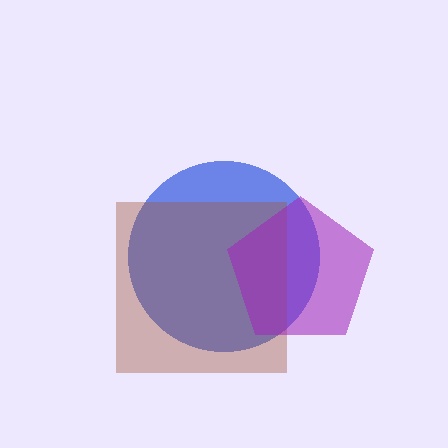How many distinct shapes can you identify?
There are 3 distinct shapes: a blue circle, a brown square, a purple pentagon.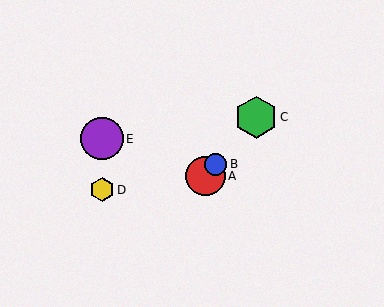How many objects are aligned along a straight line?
3 objects (A, B, C) are aligned along a straight line.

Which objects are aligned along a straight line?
Objects A, B, C are aligned along a straight line.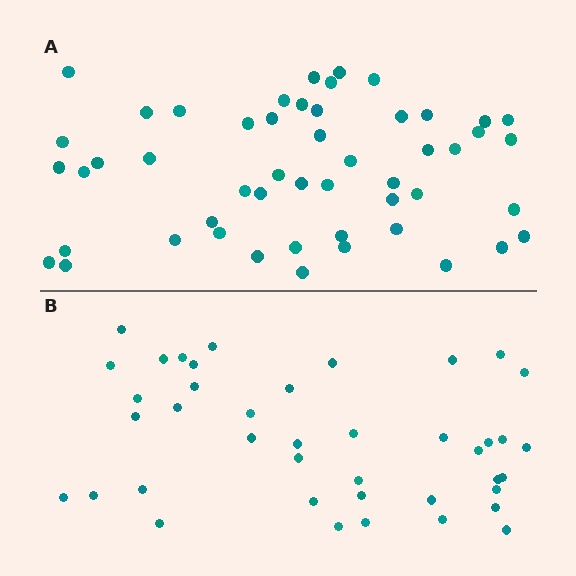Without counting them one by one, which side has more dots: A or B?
Region A (the top region) has more dots.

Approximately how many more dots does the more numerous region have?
Region A has roughly 10 or so more dots than region B.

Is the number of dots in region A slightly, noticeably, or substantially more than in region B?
Region A has only slightly more — the two regions are fairly close. The ratio is roughly 1.2 to 1.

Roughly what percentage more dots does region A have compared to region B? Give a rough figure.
About 25% more.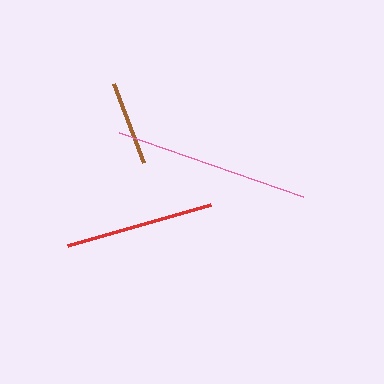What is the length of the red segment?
The red segment is approximately 149 pixels long.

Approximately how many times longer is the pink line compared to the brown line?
The pink line is approximately 2.3 times the length of the brown line.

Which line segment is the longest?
The pink line is the longest at approximately 195 pixels.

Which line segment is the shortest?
The brown line is the shortest at approximately 84 pixels.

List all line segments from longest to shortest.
From longest to shortest: pink, red, brown.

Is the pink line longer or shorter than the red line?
The pink line is longer than the red line.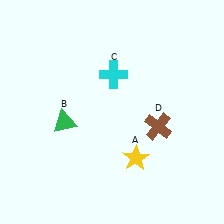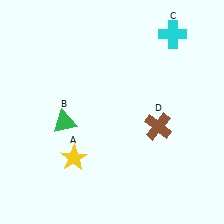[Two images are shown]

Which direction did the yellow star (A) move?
The yellow star (A) moved left.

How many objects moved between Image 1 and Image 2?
2 objects moved between the two images.